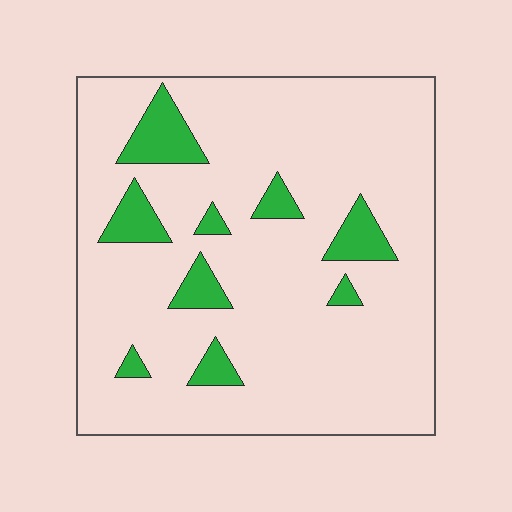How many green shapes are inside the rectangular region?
9.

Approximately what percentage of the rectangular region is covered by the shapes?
Approximately 10%.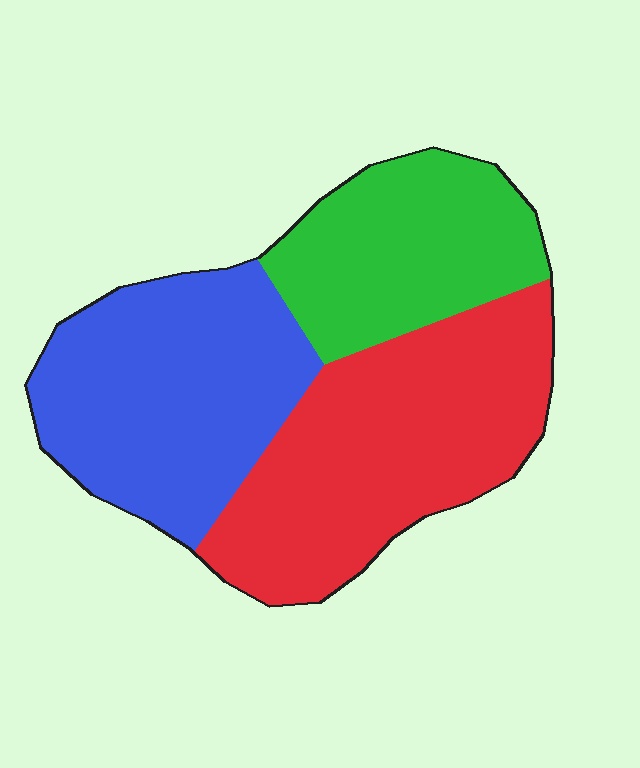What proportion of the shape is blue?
Blue covers 35% of the shape.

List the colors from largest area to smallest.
From largest to smallest: red, blue, green.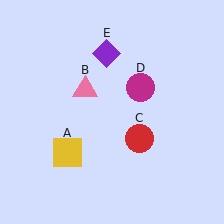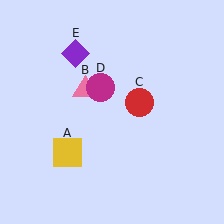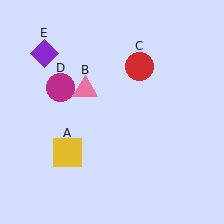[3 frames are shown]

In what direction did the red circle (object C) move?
The red circle (object C) moved up.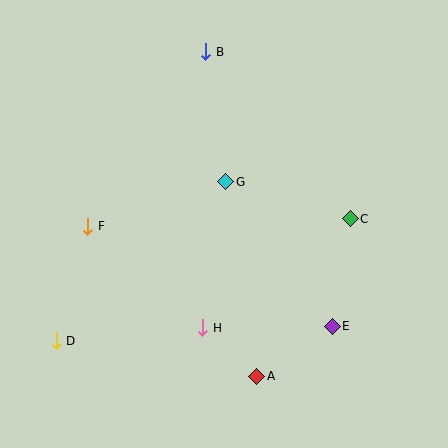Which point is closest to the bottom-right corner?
Point E is closest to the bottom-right corner.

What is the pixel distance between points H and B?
The distance between H and B is 276 pixels.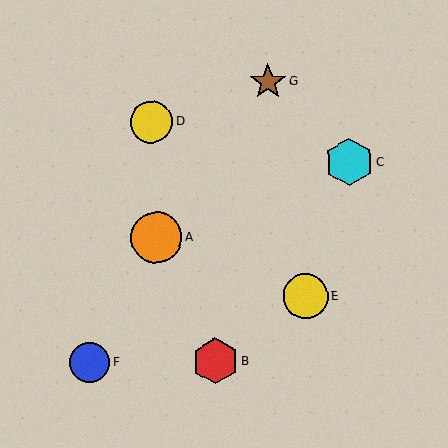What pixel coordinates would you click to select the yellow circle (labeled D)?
Click at (152, 122) to select the yellow circle D.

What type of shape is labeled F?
Shape F is a blue circle.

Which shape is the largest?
The orange circle (labeled A) is the largest.